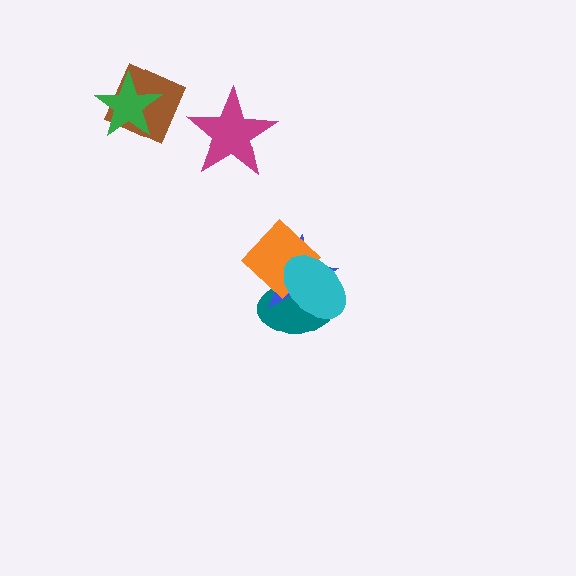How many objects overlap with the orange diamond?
3 objects overlap with the orange diamond.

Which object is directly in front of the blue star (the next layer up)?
The orange diamond is directly in front of the blue star.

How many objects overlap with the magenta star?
0 objects overlap with the magenta star.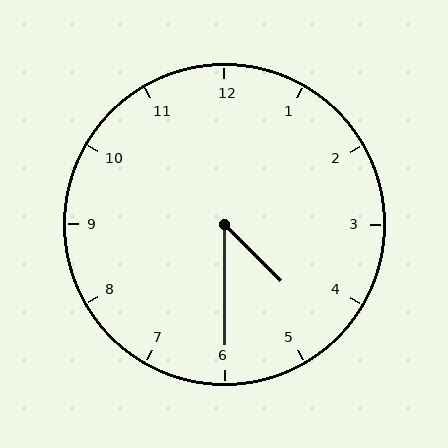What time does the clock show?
4:30.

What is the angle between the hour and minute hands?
Approximately 45 degrees.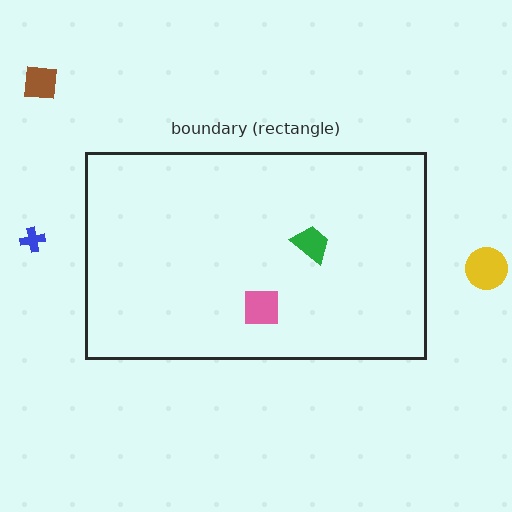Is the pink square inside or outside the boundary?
Inside.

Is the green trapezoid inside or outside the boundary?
Inside.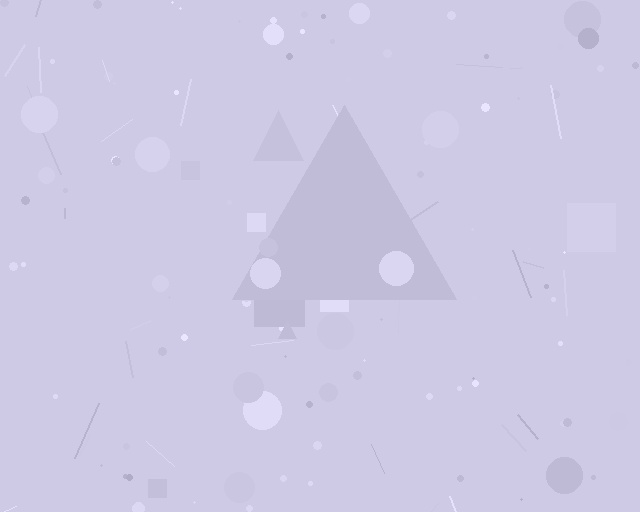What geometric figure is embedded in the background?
A triangle is embedded in the background.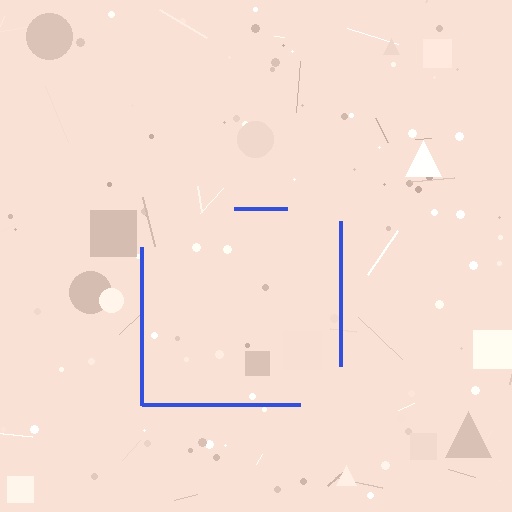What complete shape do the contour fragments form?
The contour fragments form a square.